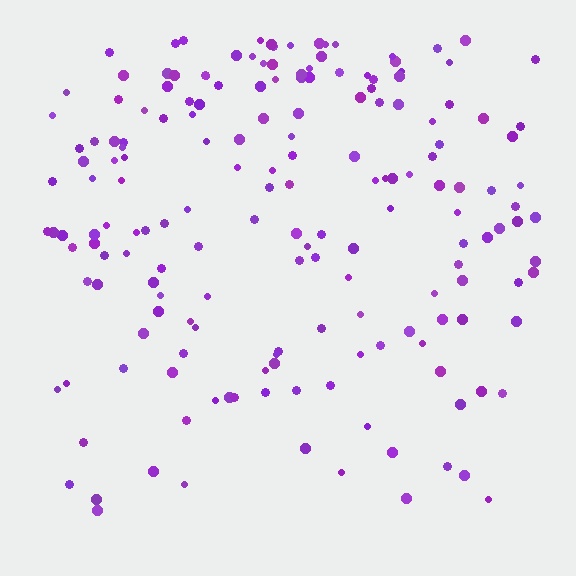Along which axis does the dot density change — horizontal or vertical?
Vertical.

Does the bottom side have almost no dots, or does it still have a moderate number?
Still a moderate number, just noticeably fewer than the top.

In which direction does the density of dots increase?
From bottom to top, with the top side densest.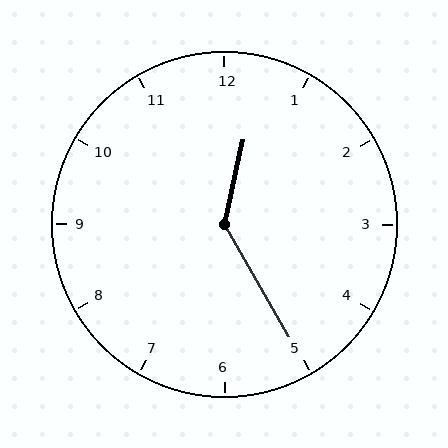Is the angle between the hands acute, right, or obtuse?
It is obtuse.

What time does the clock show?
12:25.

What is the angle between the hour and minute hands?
Approximately 138 degrees.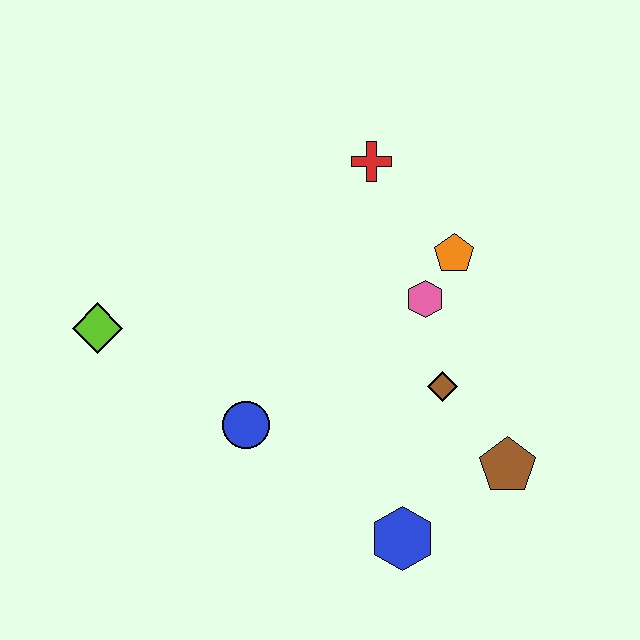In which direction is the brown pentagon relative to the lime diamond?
The brown pentagon is to the right of the lime diamond.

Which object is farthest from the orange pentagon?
The lime diamond is farthest from the orange pentagon.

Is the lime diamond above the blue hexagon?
Yes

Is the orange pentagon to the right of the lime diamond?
Yes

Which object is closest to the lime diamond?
The blue circle is closest to the lime diamond.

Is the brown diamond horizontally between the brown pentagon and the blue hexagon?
Yes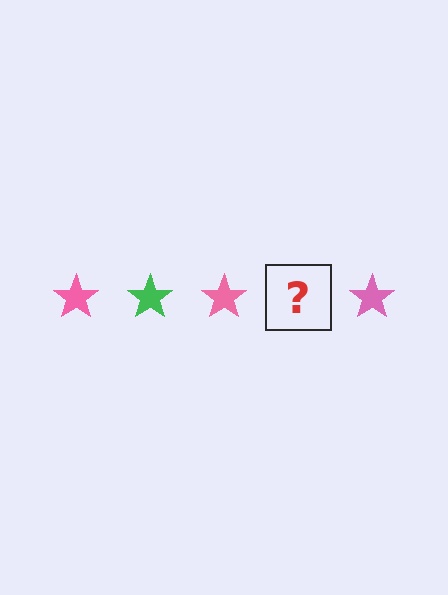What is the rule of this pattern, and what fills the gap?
The rule is that the pattern cycles through pink, green stars. The gap should be filled with a green star.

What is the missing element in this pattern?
The missing element is a green star.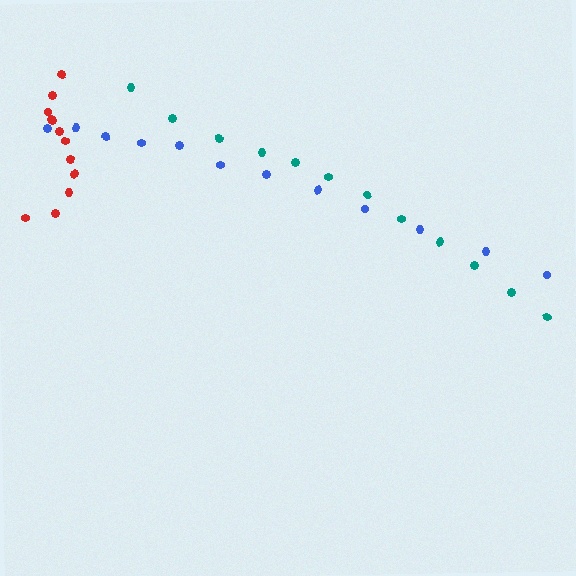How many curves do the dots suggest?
There are 3 distinct paths.